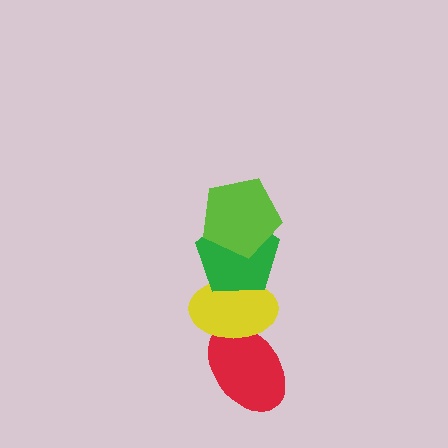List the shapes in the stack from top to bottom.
From top to bottom: the lime pentagon, the green pentagon, the yellow ellipse, the red ellipse.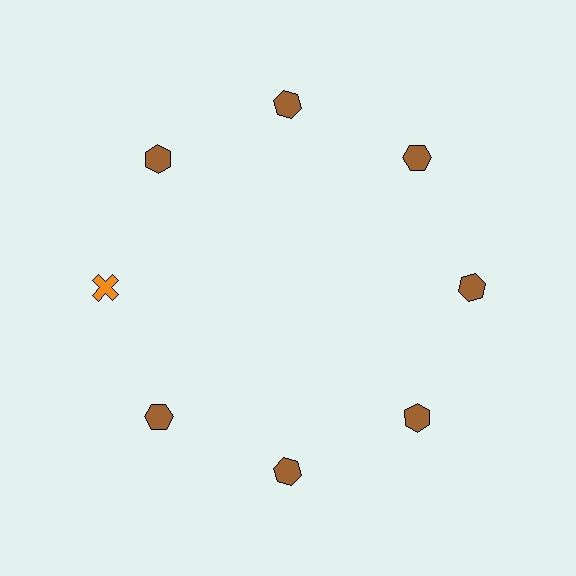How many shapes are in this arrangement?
There are 8 shapes arranged in a ring pattern.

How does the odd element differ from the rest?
It differs in both color (orange instead of brown) and shape (cross instead of hexagon).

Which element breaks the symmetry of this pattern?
The orange cross at roughly the 9 o'clock position breaks the symmetry. All other shapes are brown hexagons.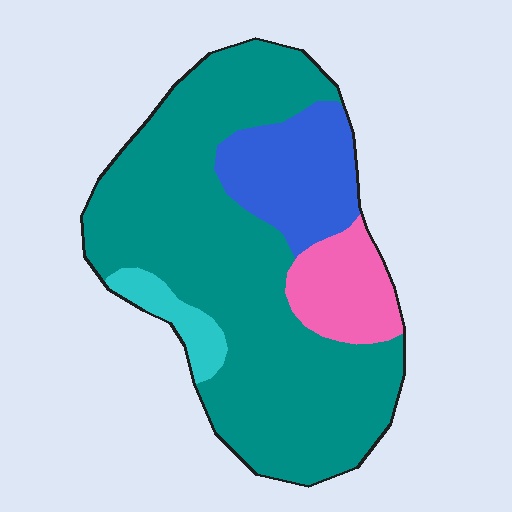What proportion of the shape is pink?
Pink takes up about one tenth (1/10) of the shape.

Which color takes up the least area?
Cyan, at roughly 5%.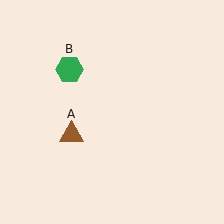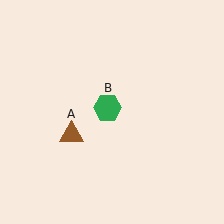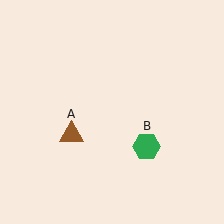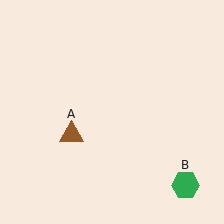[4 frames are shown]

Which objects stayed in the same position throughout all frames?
Brown triangle (object A) remained stationary.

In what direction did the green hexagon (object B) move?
The green hexagon (object B) moved down and to the right.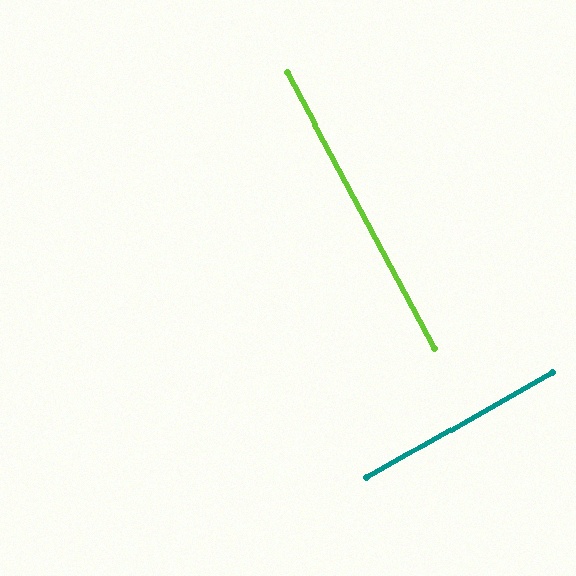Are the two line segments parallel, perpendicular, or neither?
Perpendicular — they meet at approximately 88°.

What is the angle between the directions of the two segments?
Approximately 88 degrees.